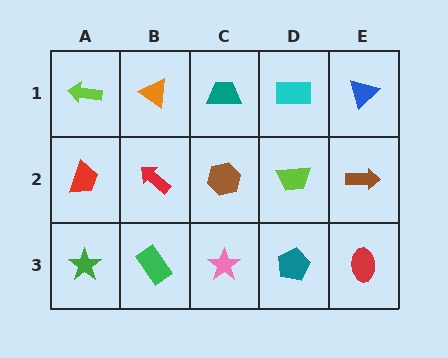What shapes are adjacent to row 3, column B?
A red arrow (row 2, column B), a green star (row 3, column A), a pink star (row 3, column C).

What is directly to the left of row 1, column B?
A lime arrow.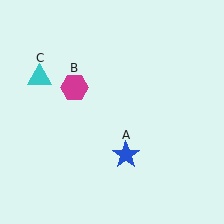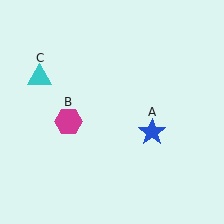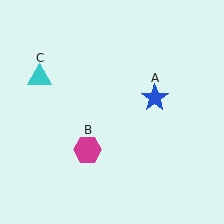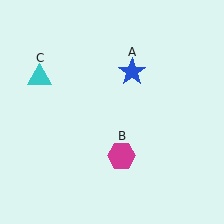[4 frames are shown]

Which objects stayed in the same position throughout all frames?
Cyan triangle (object C) remained stationary.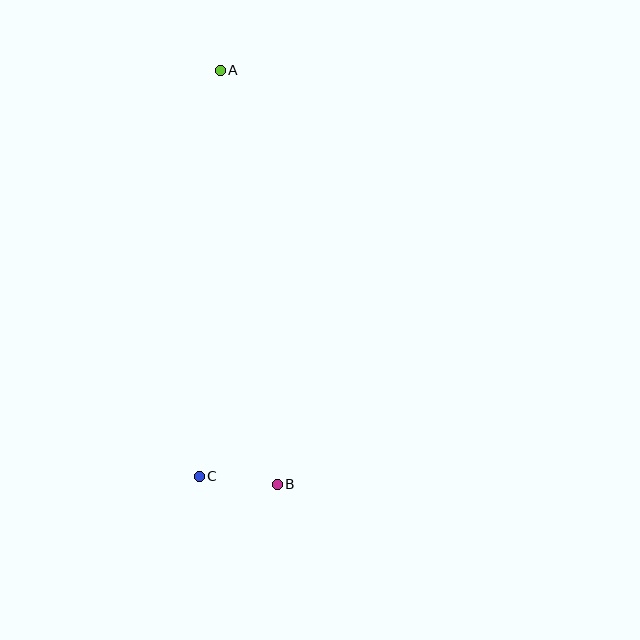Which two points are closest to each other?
Points B and C are closest to each other.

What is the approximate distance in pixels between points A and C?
The distance between A and C is approximately 407 pixels.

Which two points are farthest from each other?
Points A and B are farthest from each other.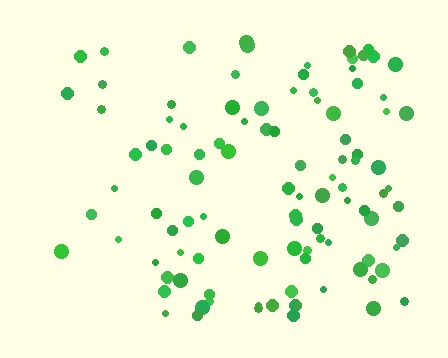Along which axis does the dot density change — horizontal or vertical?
Horizontal.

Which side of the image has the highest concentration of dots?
The right.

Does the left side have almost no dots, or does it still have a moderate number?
Still a moderate number, just noticeably fewer than the right.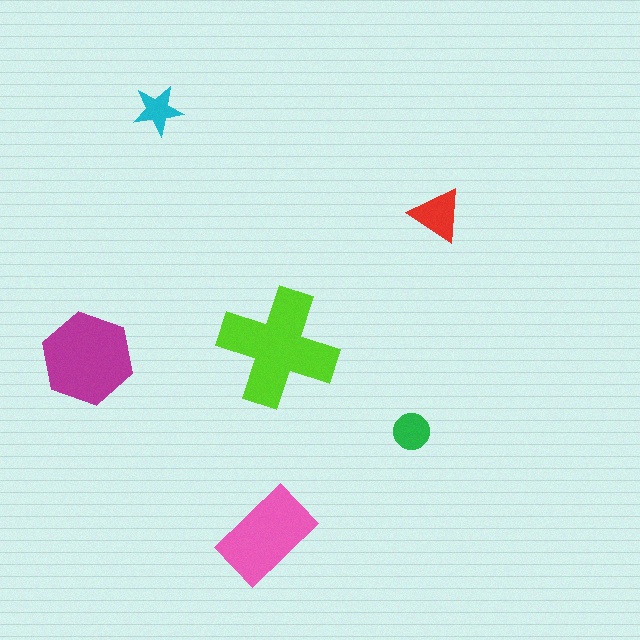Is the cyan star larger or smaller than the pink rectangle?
Smaller.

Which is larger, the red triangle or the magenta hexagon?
The magenta hexagon.